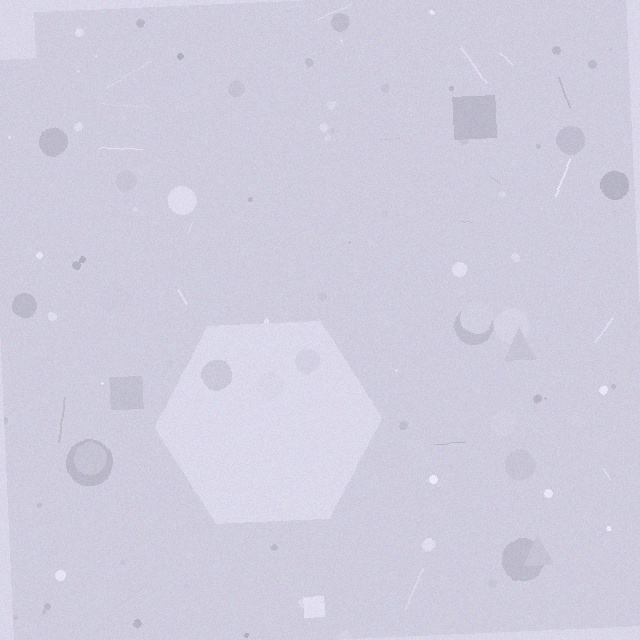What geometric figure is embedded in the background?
A hexagon is embedded in the background.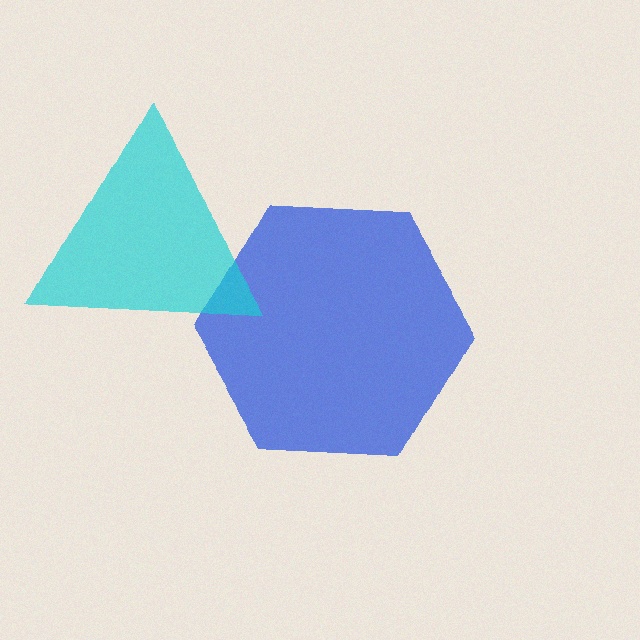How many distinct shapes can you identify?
There are 2 distinct shapes: a blue hexagon, a cyan triangle.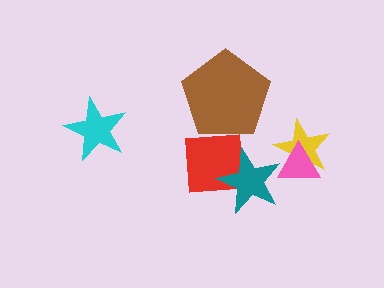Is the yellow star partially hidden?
Yes, it is partially covered by another shape.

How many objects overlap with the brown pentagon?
1 object overlaps with the brown pentagon.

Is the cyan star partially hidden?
No, no other shape covers it.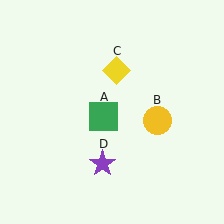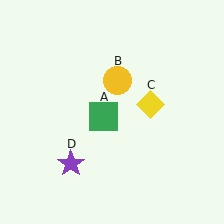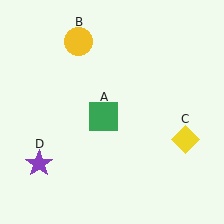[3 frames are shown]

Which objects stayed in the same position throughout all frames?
Green square (object A) remained stationary.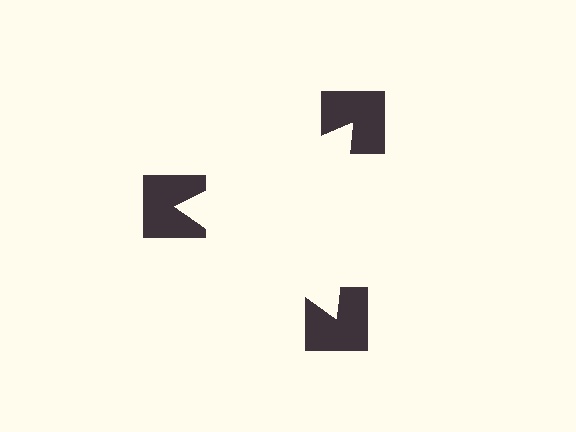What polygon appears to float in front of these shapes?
An illusory triangle — its edges are inferred from the aligned wedge cuts in the notched squares, not physically drawn.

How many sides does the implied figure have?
3 sides.